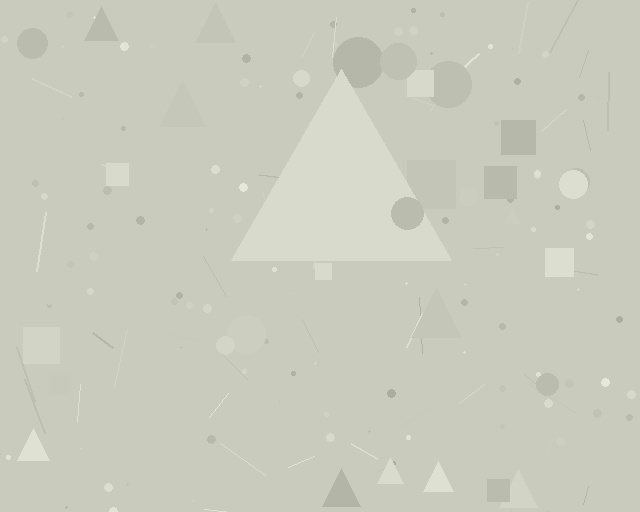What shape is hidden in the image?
A triangle is hidden in the image.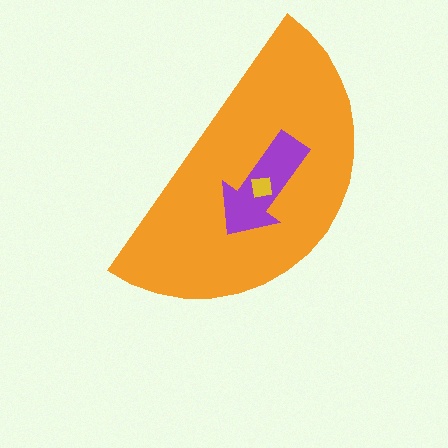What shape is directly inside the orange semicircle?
The purple arrow.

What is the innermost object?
The yellow square.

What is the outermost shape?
The orange semicircle.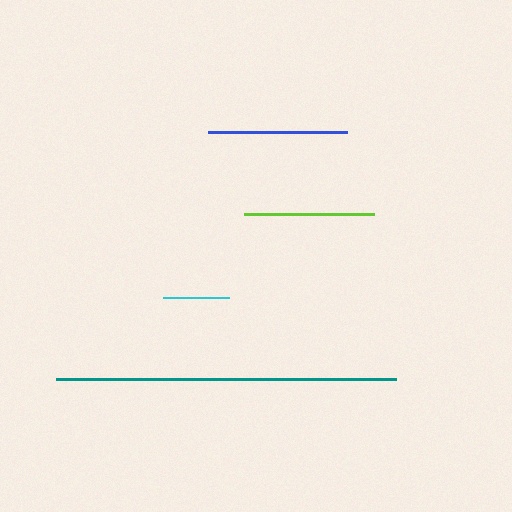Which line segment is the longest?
The teal line is the longest at approximately 340 pixels.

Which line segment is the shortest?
The cyan line is the shortest at approximately 66 pixels.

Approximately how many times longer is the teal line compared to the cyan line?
The teal line is approximately 5.1 times the length of the cyan line.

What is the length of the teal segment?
The teal segment is approximately 340 pixels long.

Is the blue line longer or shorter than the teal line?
The teal line is longer than the blue line.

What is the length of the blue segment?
The blue segment is approximately 139 pixels long.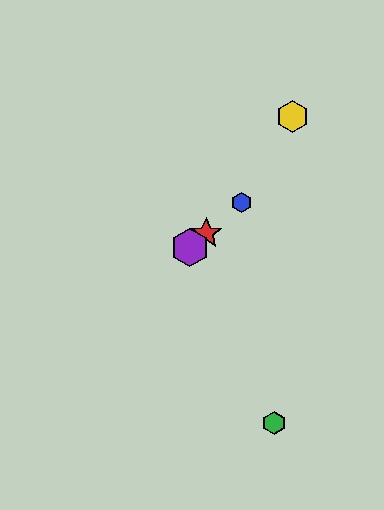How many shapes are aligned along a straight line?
3 shapes (the red star, the blue hexagon, the purple hexagon) are aligned along a straight line.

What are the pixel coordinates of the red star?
The red star is at (206, 233).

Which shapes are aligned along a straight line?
The red star, the blue hexagon, the purple hexagon are aligned along a straight line.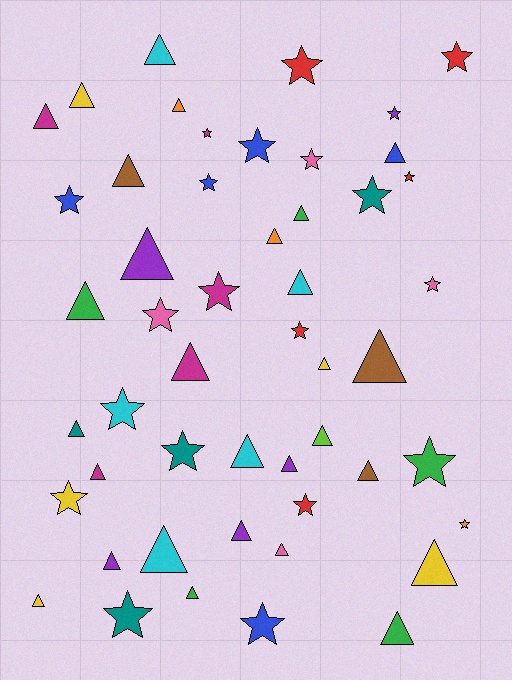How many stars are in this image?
There are 22 stars.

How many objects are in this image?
There are 50 objects.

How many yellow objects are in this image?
There are 5 yellow objects.